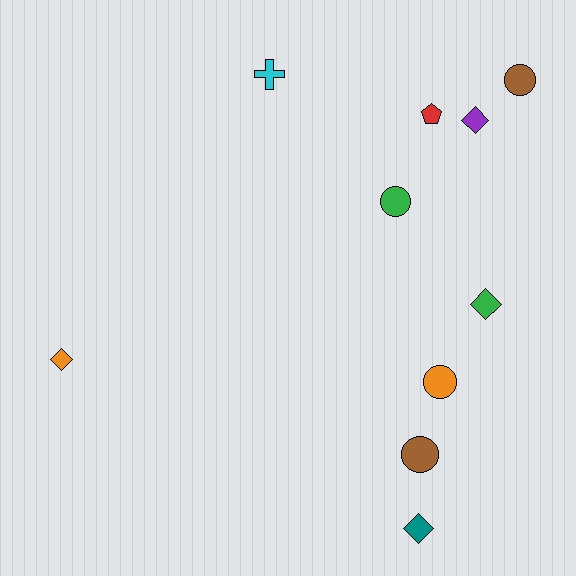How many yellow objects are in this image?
There are no yellow objects.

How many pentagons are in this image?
There is 1 pentagon.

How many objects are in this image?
There are 10 objects.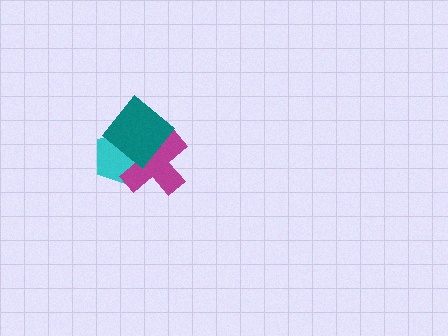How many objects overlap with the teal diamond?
2 objects overlap with the teal diamond.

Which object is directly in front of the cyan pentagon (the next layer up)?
The magenta cross is directly in front of the cyan pentagon.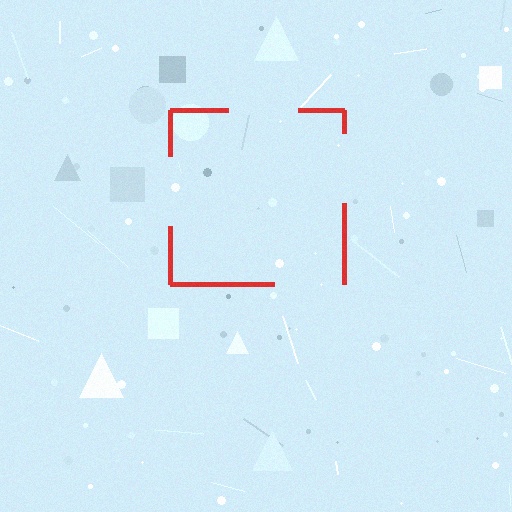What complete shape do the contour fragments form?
The contour fragments form a square.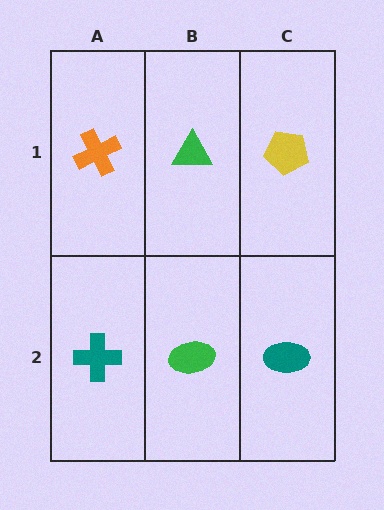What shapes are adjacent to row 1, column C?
A teal ellipse (row 2, column C), a green triangle (row 1, column B).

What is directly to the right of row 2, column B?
A teal ellipse.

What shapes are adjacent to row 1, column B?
A green ellipse (row 2, column B), an orange cross (row 1, column A), a yellow pentagon (row 1, column C).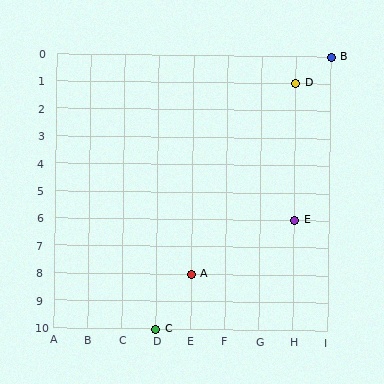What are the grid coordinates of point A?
Point A is at grid coordinates (E, 8).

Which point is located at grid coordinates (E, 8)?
Point A is at (E, 8).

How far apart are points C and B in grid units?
Points C and B are 5 columns and 10 rows apart (about 11.2 grid units diagonally).